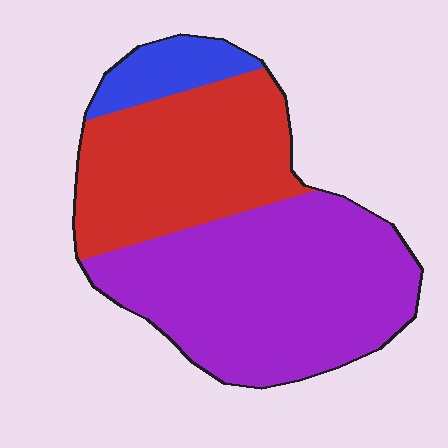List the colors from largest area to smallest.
From largest to smallest: purple, red, blue.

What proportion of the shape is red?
Red takes up about three eighths (3/8) of the shape.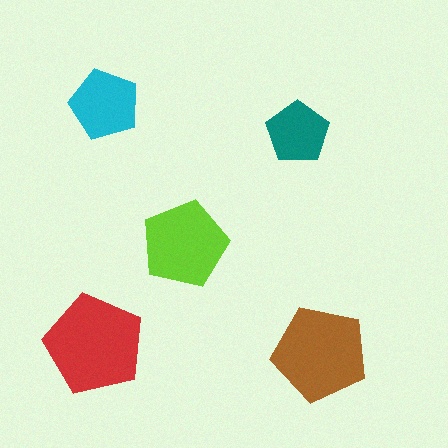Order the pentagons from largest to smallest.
the red one, the brown one, the lime one, the cyan one, the teal one.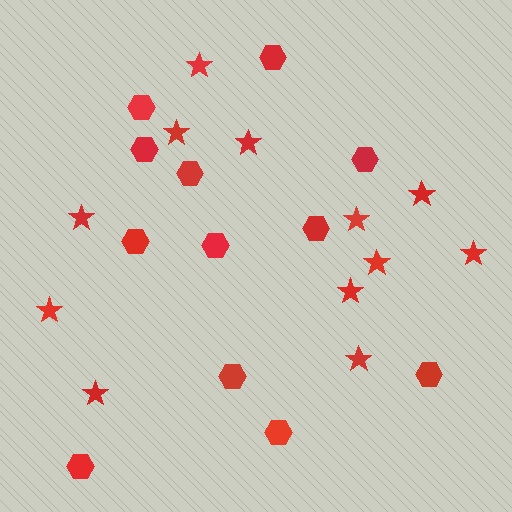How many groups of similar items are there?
There are 2 groups: one group of hexagons (12) and one group of stars (12).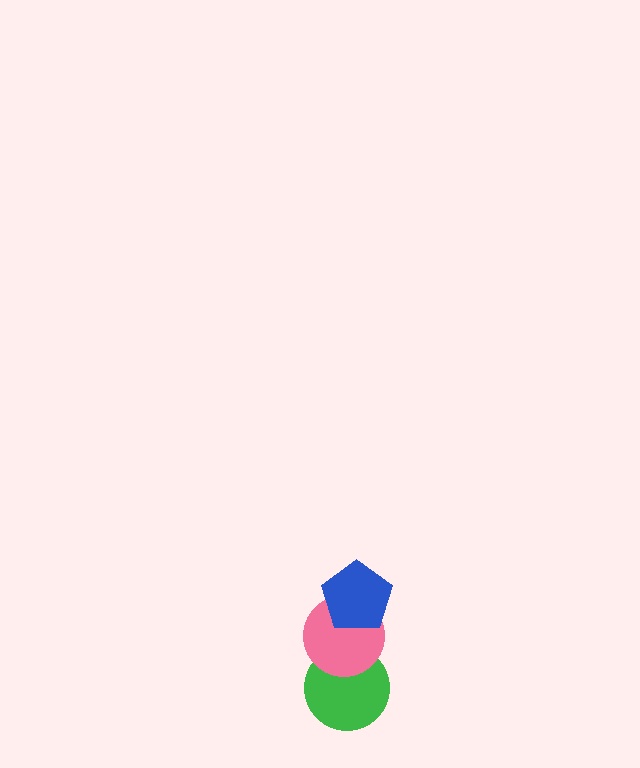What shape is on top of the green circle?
The pink circle is on top of the green circle.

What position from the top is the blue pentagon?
The blue pentagon is 1st from the top.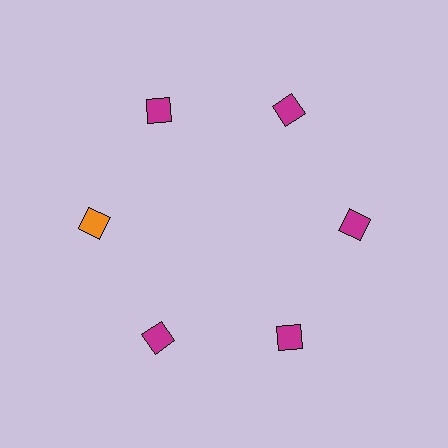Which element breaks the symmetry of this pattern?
The orange diamond at roughly the 9 o'clock position breaks the symmetry. All other shapes are magenta diamonds.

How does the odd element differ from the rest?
It has a different color: orange instead of magenta.